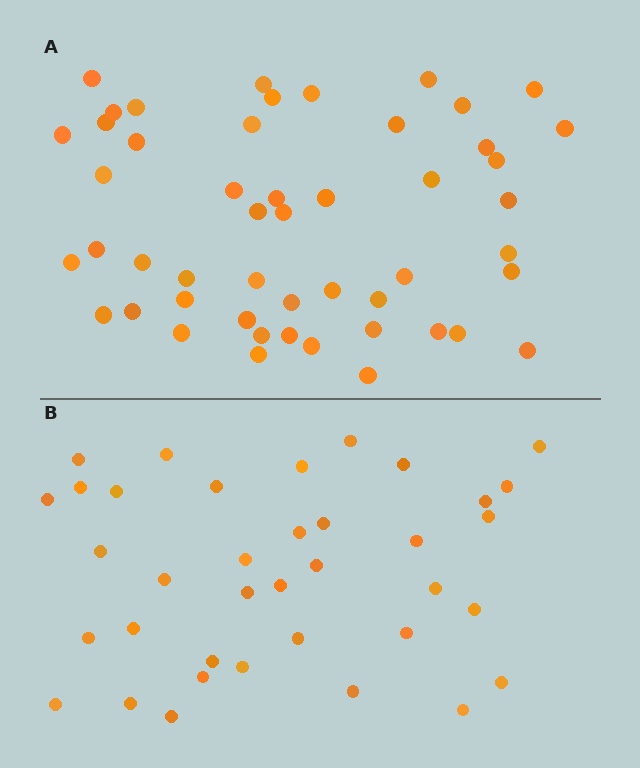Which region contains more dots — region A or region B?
Region A (the top region) has more dots.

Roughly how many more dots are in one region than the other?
Region A has approximately 15 more dots than region B.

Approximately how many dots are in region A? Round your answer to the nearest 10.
About 50 dots.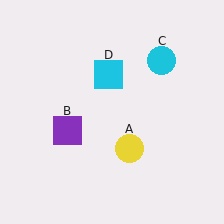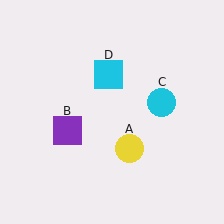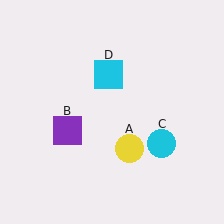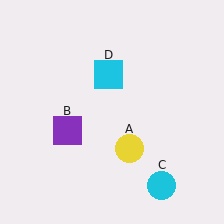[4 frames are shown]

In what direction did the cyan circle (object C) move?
The cyan circle (object C) moved down.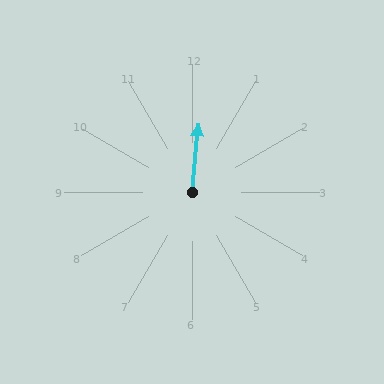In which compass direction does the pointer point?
North.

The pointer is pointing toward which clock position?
Roughly 12 o'clock.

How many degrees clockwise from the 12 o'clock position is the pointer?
Approximately 5 degrees.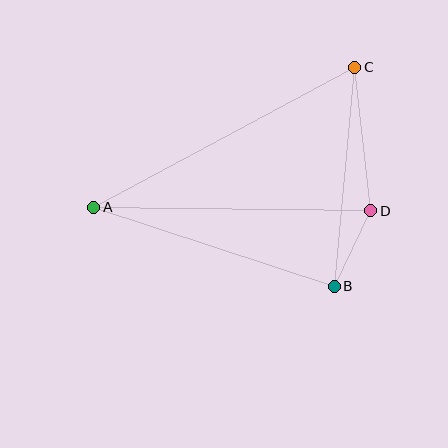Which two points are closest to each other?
Points B and D are closest to each other.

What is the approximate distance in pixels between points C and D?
The distance between C and D is approximately 145 pixels.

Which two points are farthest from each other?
Points A and C are farthest from each other.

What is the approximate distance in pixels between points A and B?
The distance between A and B is approximately 253 pixels.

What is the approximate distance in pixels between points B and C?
The distance between B and C is approximately 220 pixels.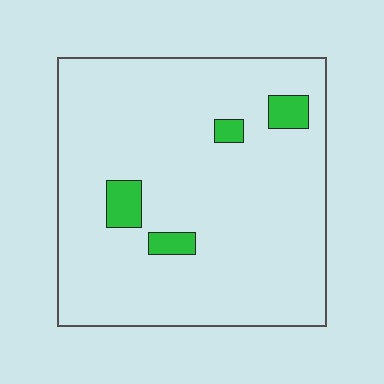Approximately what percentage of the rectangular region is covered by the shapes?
Approximately 5%.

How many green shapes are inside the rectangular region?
4.